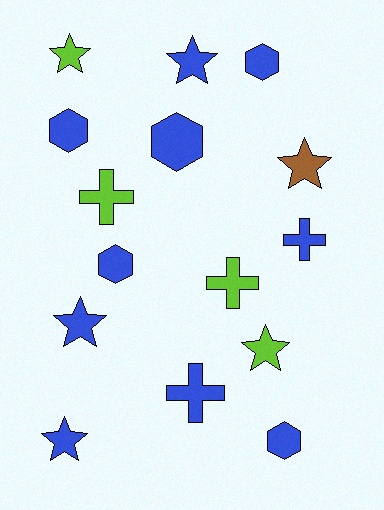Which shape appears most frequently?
Star, with 6 objects.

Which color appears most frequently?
Blue, with 10 objects.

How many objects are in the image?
There are 15 objects.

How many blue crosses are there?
There are 2 blue crosses.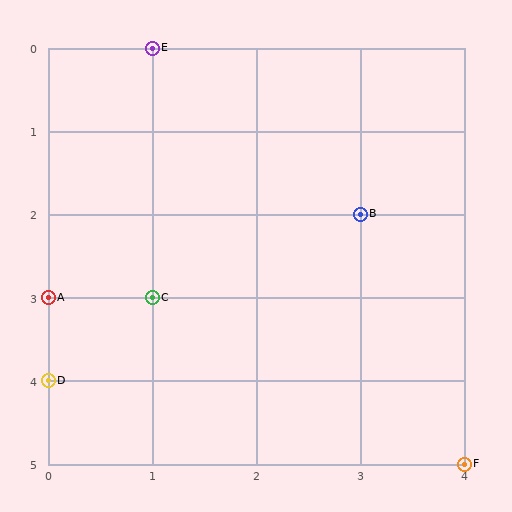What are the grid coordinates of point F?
Point F is at grid coordinates (4, 5).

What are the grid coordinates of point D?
Point D is at grid coordinates (0, 4).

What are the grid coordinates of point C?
Point C is at grid coordinates (1, 3).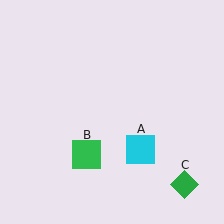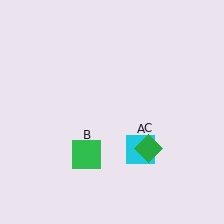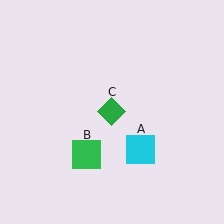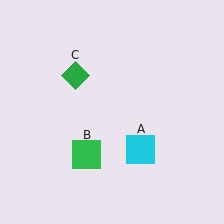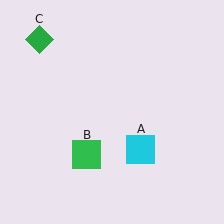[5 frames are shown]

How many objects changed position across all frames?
1 object changed position: green diamond (object C).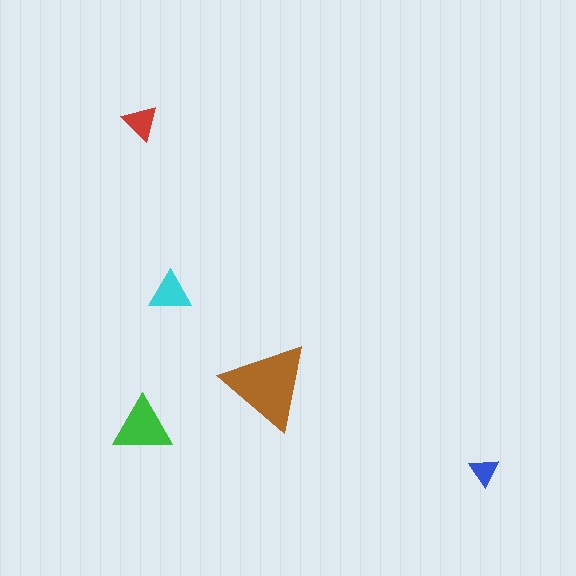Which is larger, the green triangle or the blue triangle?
The green one.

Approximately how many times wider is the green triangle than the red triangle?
About 1.5 times wider.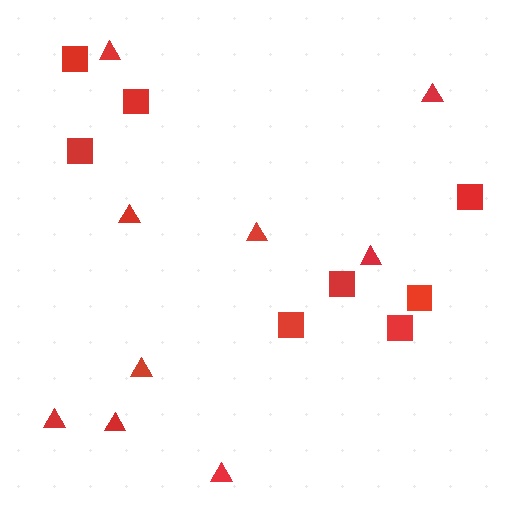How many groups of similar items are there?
There are 2 groups: one group of squares (8) and one group of triangles (9).